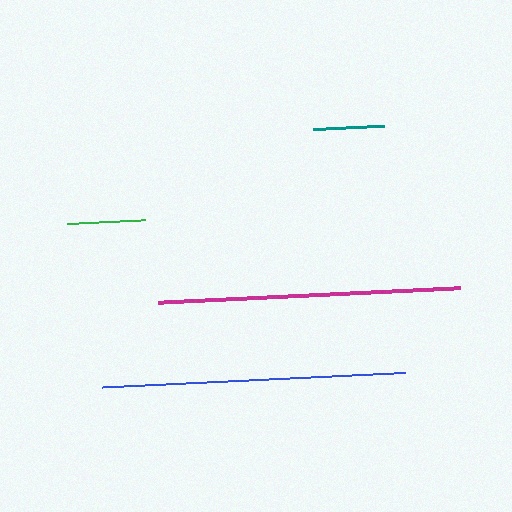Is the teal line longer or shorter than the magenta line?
The magenta line is longer than the teal line.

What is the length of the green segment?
The green segment is approximately 78 pixels long.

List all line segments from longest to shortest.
From longest to shortest: blue, magenta, green, teal.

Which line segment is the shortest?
The teal line is the shortest at approximately 71 pixels.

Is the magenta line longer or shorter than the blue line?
The blue line is longer than the magenta line.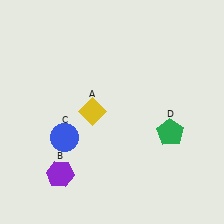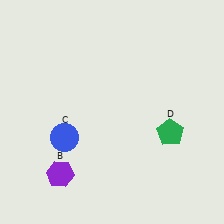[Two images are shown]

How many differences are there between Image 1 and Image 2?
There is 1 difference between the two images.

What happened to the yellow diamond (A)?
The yellow diamond (A) was removed in Image 2. It was in the top-left area of Image 1.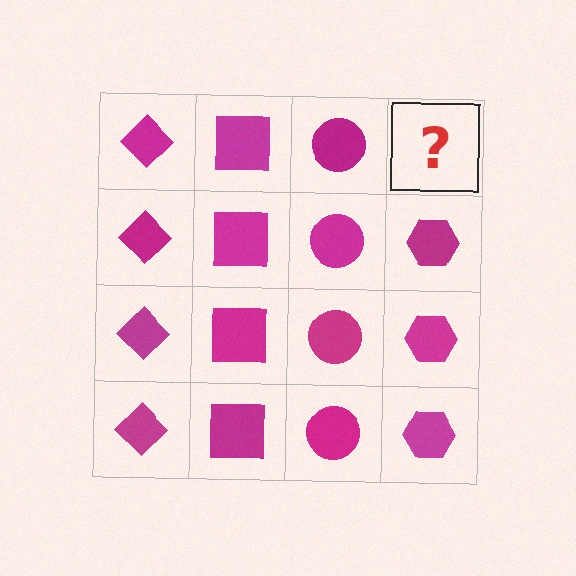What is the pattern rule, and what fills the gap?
The rule is that each column has a consistent shape. The gap should be filled with a magenta hexagon.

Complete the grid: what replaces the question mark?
The question mark should be replaced with a magenta hexagon.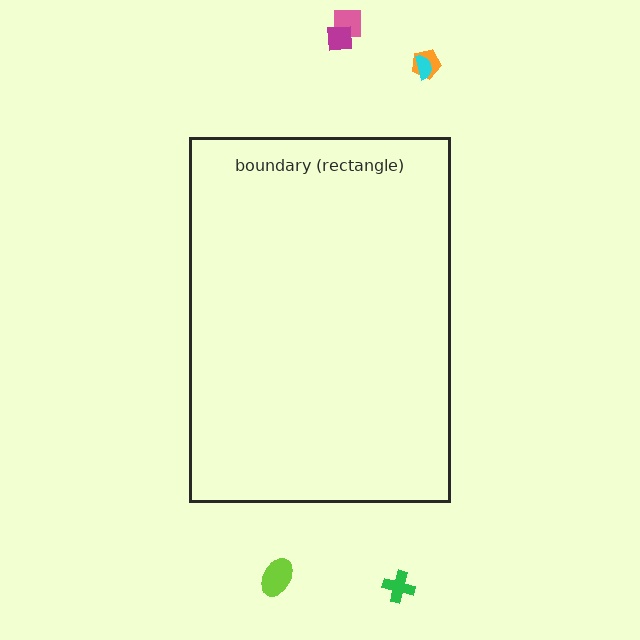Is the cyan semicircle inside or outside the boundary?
Outside.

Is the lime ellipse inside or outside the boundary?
Outside.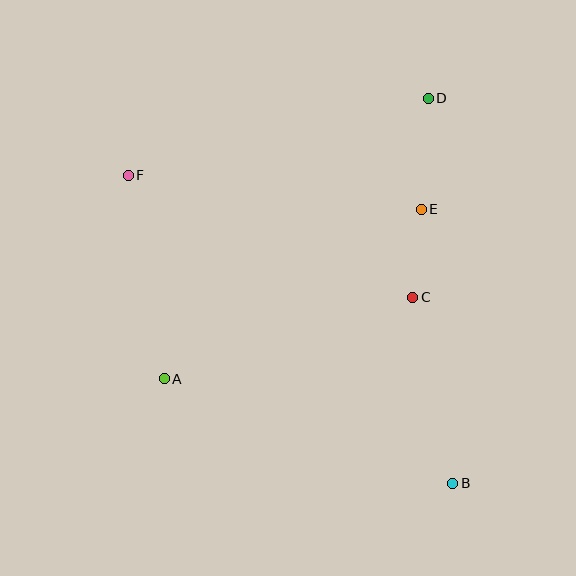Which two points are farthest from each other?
Points B and F are farthest from each other.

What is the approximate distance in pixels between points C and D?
The distance between C and D is approximately 200 pixels.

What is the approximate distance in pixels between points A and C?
The distance between A and C is approximately 261 pixels.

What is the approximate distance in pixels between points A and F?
The distance between A and F is approximately 206 pixels.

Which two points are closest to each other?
Points C and E are closest to each other.